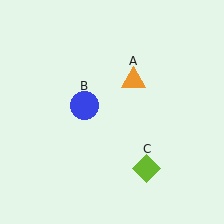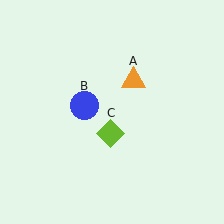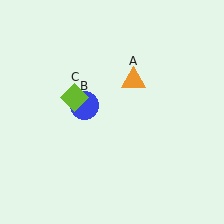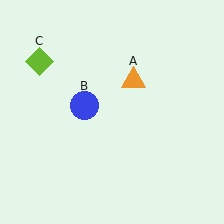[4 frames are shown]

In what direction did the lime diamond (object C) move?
The lime diamond (object C) moved up and to the left.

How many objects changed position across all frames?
1 object changed position: lime diamond (object C).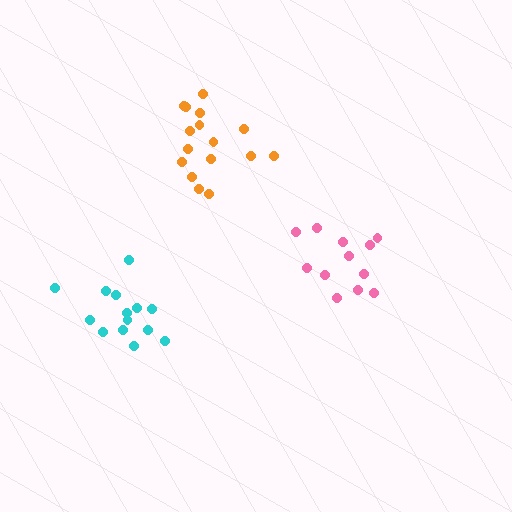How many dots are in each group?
Group 1: 16 dots, Group 2: 12 dots, Group 3: 14 dots (42 total).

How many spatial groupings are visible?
There are 3 spatial groupings.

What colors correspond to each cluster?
The clusters are colored: orange, pink, cyan.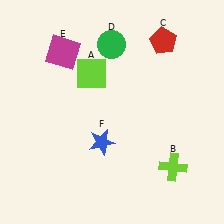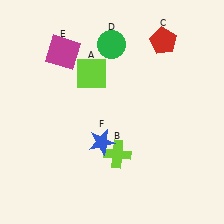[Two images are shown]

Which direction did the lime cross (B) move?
The lime cross (B) moved left.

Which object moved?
The lime cross (B) moved left.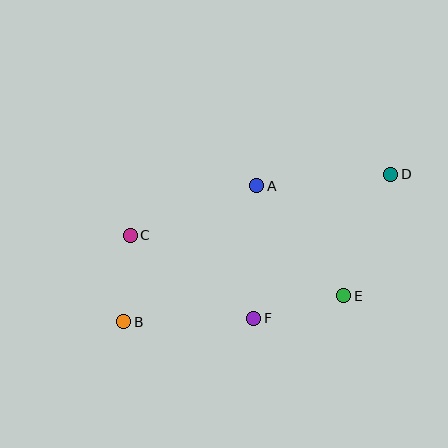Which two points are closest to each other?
Points B and C are closest to each other.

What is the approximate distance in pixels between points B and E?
The distance between B and E is approximately 222 pixels.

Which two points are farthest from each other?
Points B and D are farthest from each other.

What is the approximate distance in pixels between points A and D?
The distance between A and D is approximately 134 pixels.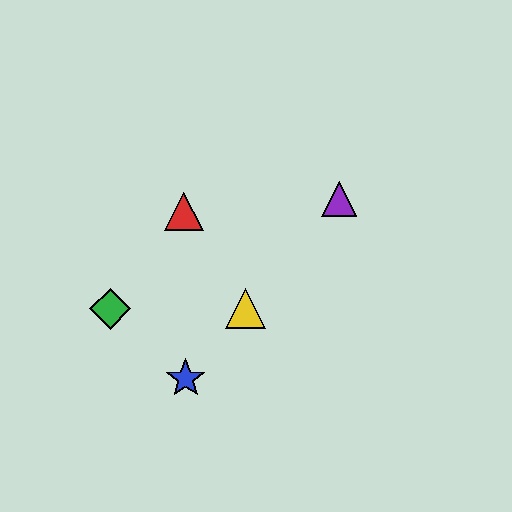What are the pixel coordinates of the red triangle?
The red triangle is at (184, 212).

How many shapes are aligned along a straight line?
3 shapes (the blue star, the yellow triangle, the purple triangle) are aligned along a straight line.